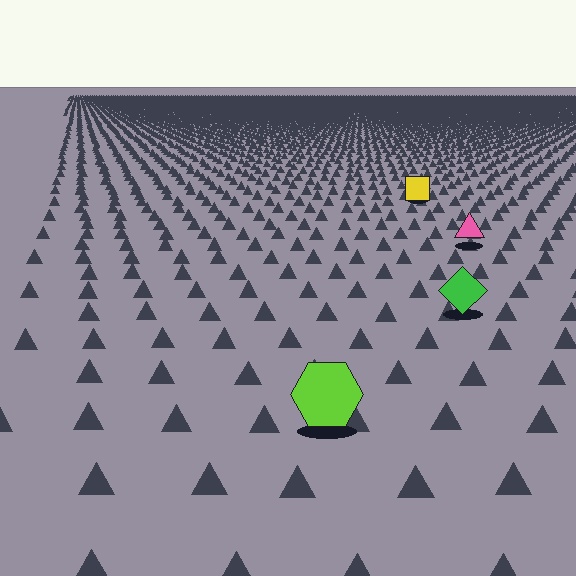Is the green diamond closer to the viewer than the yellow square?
Yes. The green diamond is closer — you can tell from the texture gradient: the ground texture is coarser near it.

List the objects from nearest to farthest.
From nearest to farthest: the lime hexagon, the green diamond, the pink triangle, the yellow square.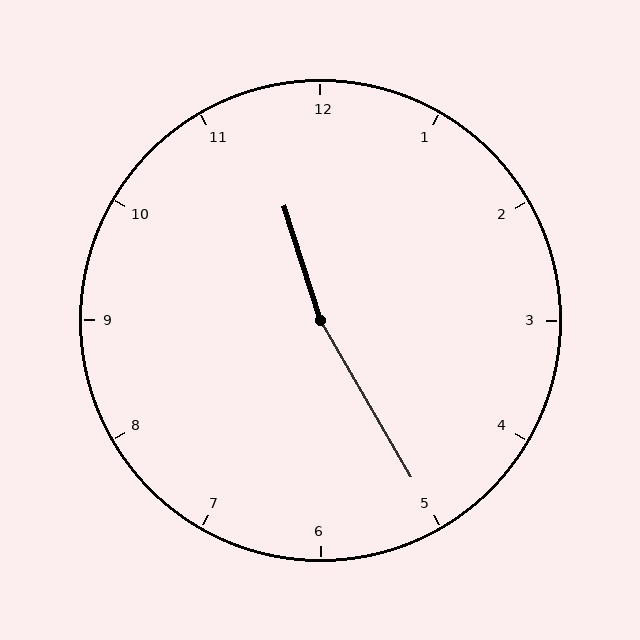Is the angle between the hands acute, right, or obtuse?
It is obtuse.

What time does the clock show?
11:25.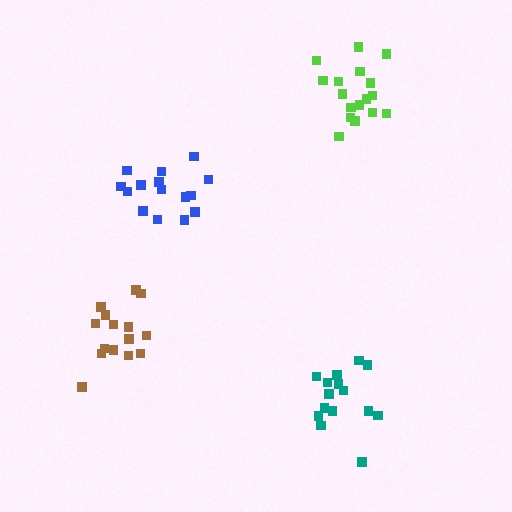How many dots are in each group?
Group 1: 15 dots, Group 2: 15 dots, Group 3: 17 dots, Group 4: 15 dots (62 total).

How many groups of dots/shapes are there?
There are 4 groups.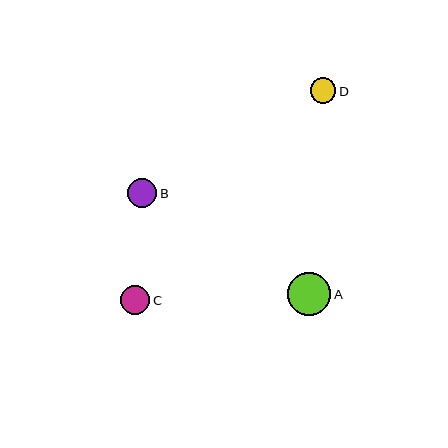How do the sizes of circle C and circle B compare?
Circle C and circle B are approximately the same size.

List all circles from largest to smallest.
From largest to smallest: A, C, B, D.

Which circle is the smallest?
Circle D is the smallest with a size of approximately 25 pixels.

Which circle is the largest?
Circle A is the largest with a size of approximately 43 pixels.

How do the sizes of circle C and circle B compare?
Circle C and circle B are approximately the same size.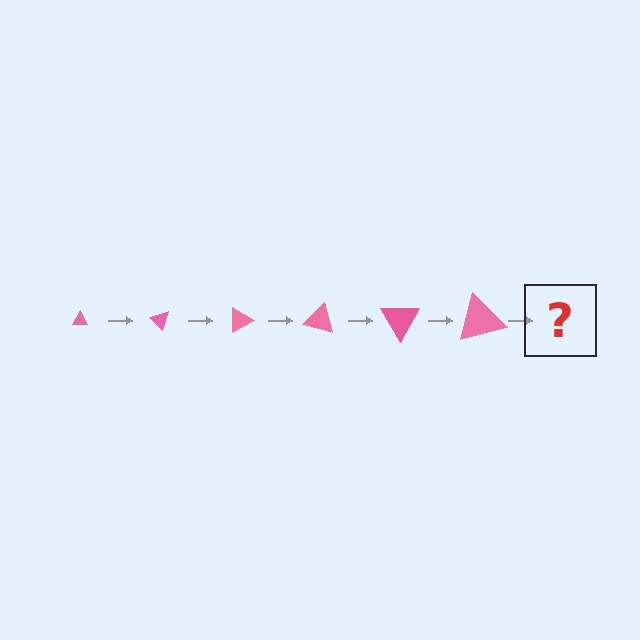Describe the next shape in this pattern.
It should be a triangle, larger than the previous one and rotated 270 degrees from the start.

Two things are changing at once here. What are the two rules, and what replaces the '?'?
The two rules are that the triangle grows larger each step and it rotates 45 degrees each step. The '?' should be a triangle, larger than the previous one and rotated 270 degrees from the start.